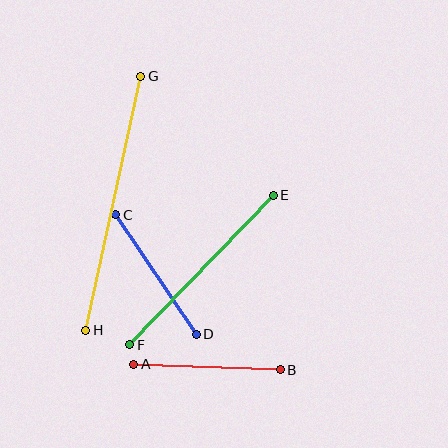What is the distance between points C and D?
The distance is approximately 144 pixels.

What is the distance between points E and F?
The distance is approximately 207 pixels.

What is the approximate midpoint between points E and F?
The midpoint is at approximately (202, 270) pixels.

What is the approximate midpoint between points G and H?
The midpoint is at approximately (113, 203) pixels.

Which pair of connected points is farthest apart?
Points G and H are farthest apart.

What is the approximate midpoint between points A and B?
The midpoint is at approximately (207, 367) pixels.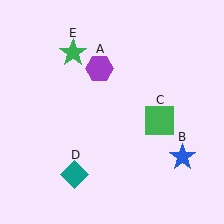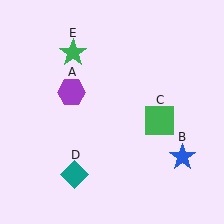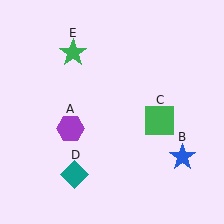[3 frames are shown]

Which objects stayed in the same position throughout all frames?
Blue star (object B) and green square (object C) and teal diamond (object D) and green star (object E) remained stationary.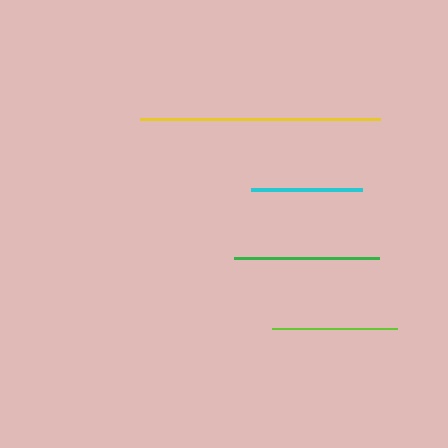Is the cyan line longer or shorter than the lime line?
The lime line is longer than the cyan line.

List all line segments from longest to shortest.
From longest to shortest: yellow, green, lime, cyan.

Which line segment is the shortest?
The cyan line is the shortest at approximately 111 pixels.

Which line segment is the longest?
The yellow line is the longest at approximately 239 pixels.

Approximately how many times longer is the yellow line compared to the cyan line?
The yellow line is approximately 2.2 times the length of the cyan line.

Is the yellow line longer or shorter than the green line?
The yellow line is longer than the green line.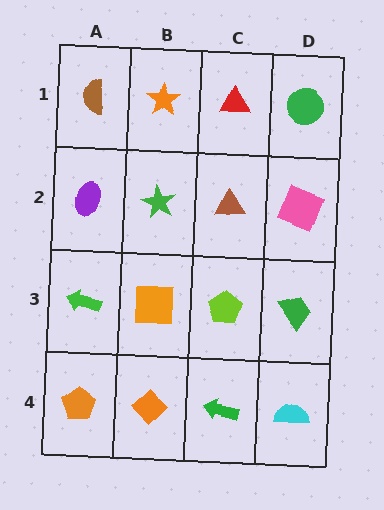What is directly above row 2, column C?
A red triangle.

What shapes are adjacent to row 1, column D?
A pink square (row 2, column D), a red triangle (row 1, column C).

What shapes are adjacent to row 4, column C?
A lime pentagon (row 3, column C), an orange diamond (row 4, column B), a cyan semicircle (row 4, column D).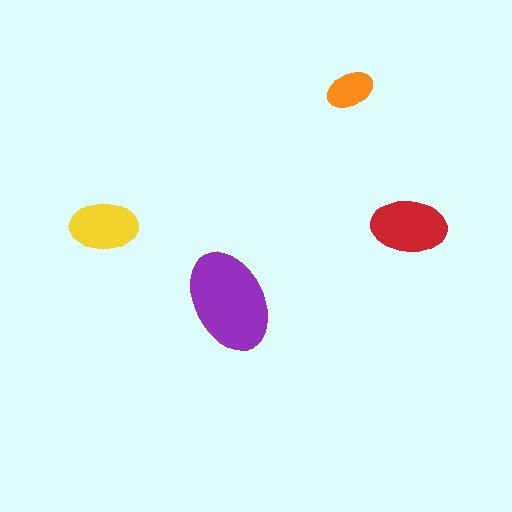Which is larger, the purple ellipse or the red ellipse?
The purple one.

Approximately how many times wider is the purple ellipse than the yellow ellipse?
About 1.5 times wider.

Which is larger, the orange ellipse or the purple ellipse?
The purple one.